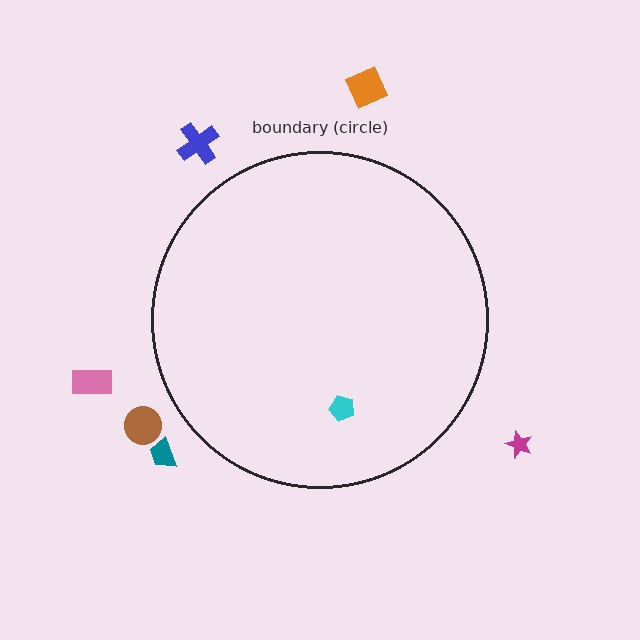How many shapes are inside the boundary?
1 inside, 6 outside.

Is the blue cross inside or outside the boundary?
Outside.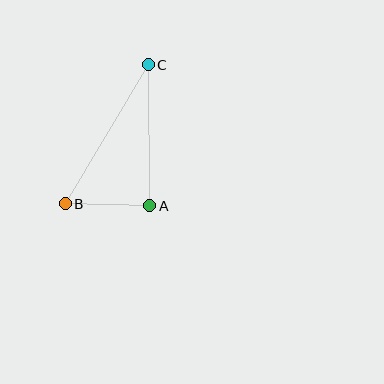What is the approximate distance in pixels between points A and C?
The distance between A and C is approximately 141 pixels.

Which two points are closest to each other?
Points A and B are closest to each other.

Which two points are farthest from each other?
Points B and C are farthest from each other.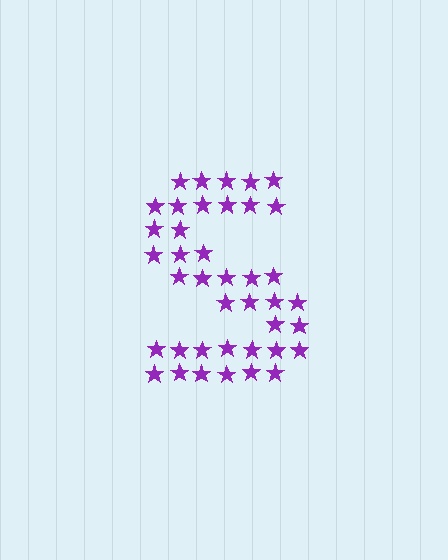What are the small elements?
The small elements are stars.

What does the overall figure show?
The overall figure shows the letter S.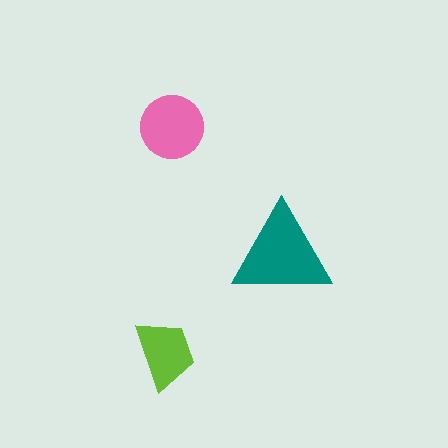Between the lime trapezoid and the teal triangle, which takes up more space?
The teal triangle.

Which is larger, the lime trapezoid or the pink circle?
The pink circle.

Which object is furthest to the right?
The teal triangle is rightmost.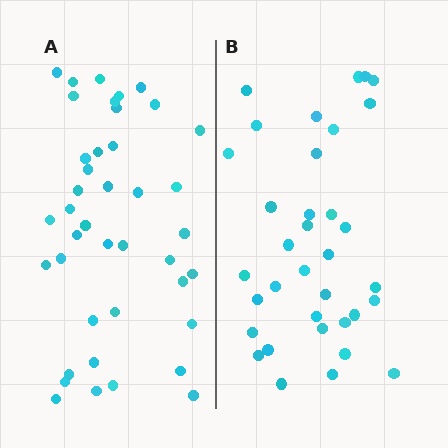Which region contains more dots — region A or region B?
Region A (the left region) has more dots.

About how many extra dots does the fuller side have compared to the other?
Region A has about 6 more dots than region B.